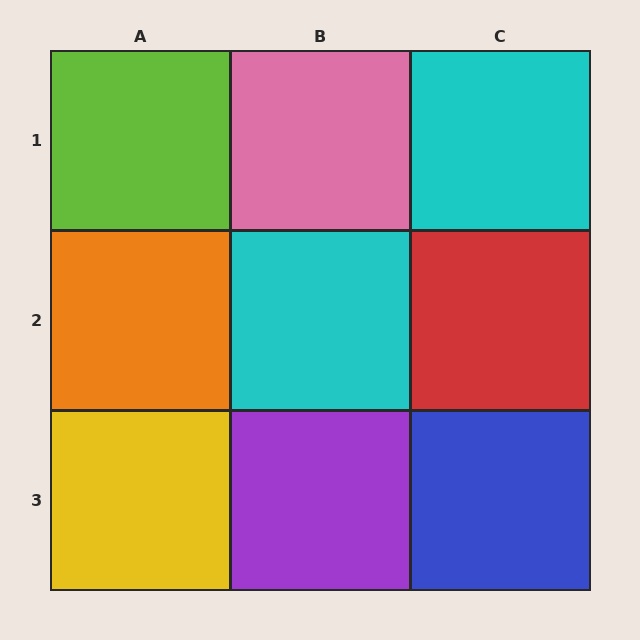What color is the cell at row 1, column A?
Lime.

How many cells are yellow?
1 cell is yellow.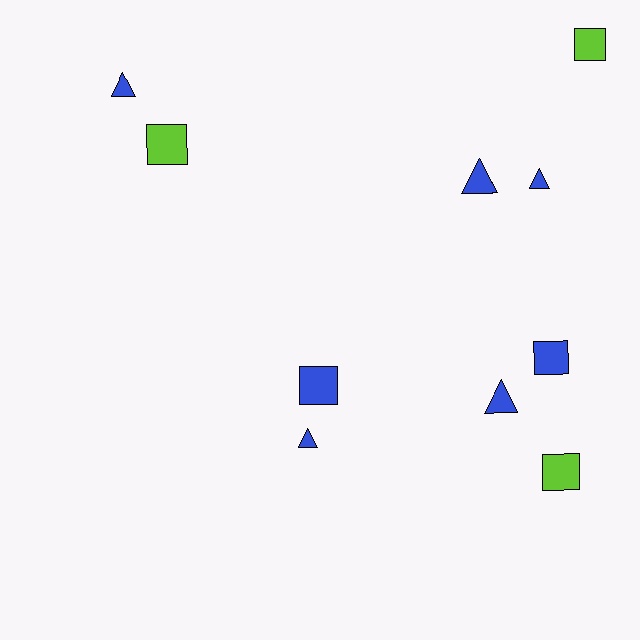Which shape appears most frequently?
Triangle, with 5 objects.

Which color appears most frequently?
Blue, with 7 objects.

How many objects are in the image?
There are 10 objects.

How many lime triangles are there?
There are no lime triangles.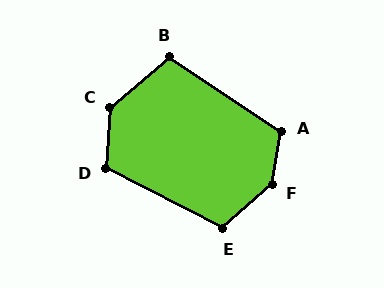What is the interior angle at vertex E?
Approximately 111 degrees (obtuse).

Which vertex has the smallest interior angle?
B, at approximately 106 degrees.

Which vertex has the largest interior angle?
F, at approximately 141 degrees.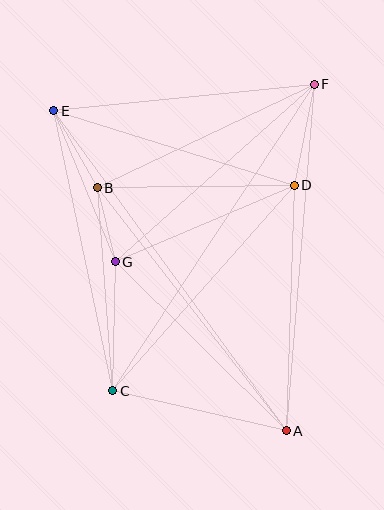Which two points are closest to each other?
Points B and G are closest to each other.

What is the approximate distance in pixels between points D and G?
The distance between D and G is approximately 195 pixels.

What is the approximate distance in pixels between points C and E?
The distance between C and E is approximately 286 pixels.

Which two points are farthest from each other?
Points A and E are farthest from each other.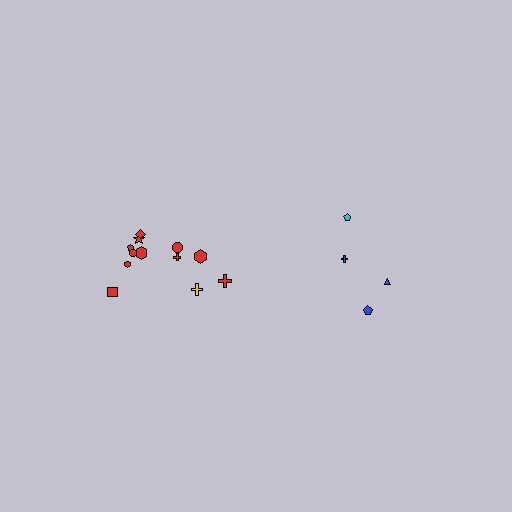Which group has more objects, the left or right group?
The left group.